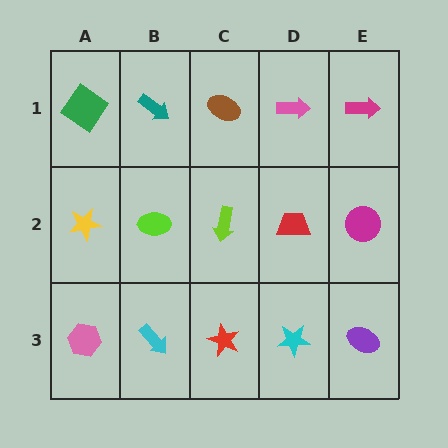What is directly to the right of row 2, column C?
A red trapezoid.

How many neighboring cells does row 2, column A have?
3.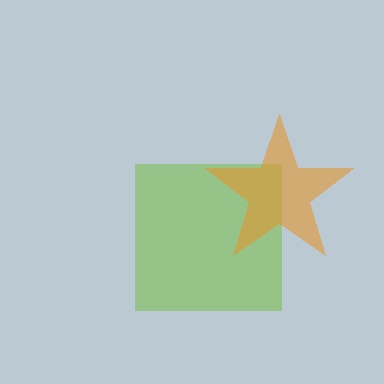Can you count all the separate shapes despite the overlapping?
Yes, there are 2 separate shapes.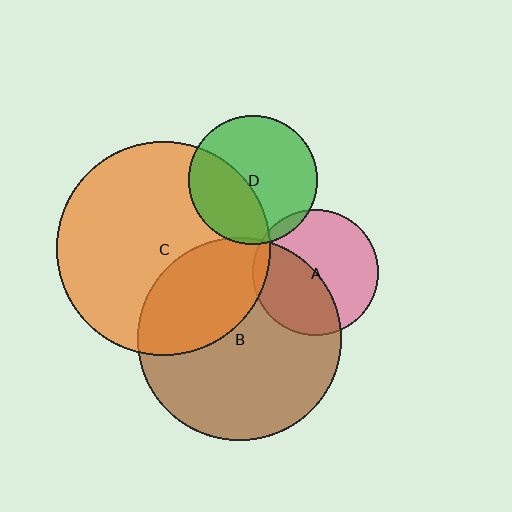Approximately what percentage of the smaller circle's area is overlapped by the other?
Approximately 5%.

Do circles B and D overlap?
Yes.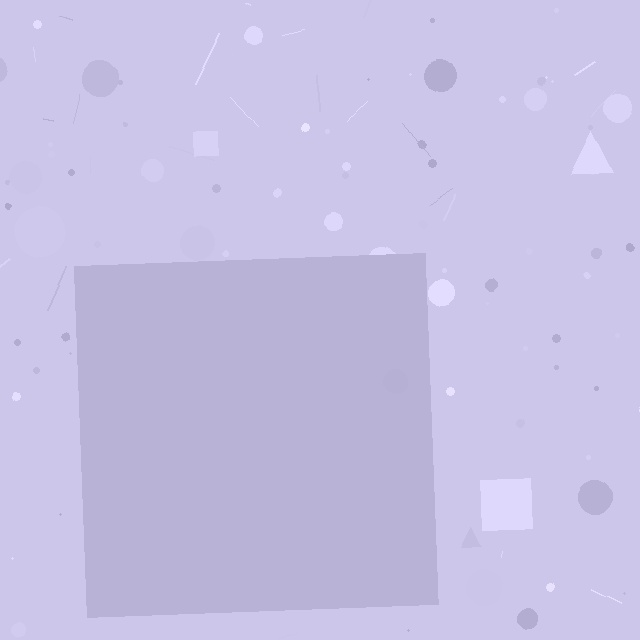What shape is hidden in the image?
A square is hidden in the image.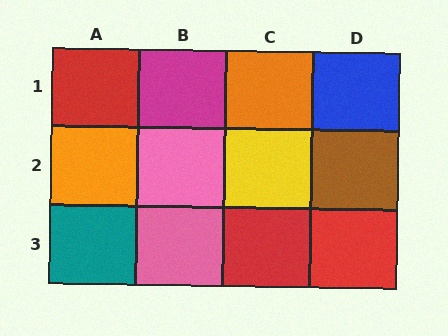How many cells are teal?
1 cell is teal.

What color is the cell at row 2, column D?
Brown.